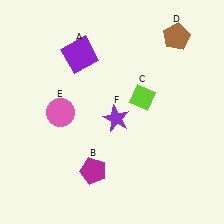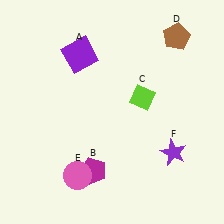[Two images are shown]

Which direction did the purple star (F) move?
The purple star (F) moved right.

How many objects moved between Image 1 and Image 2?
2 objects moved between the two images.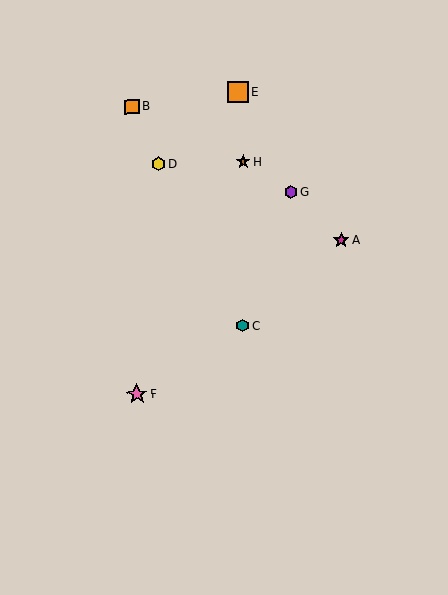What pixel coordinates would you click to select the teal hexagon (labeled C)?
Click at (243, 325) to select the teal hexagon C.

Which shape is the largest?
The pink star (labeled F) is the largest.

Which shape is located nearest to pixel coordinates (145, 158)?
The yellow hexagon (labeled D) at (159, 164) is nearest to that location.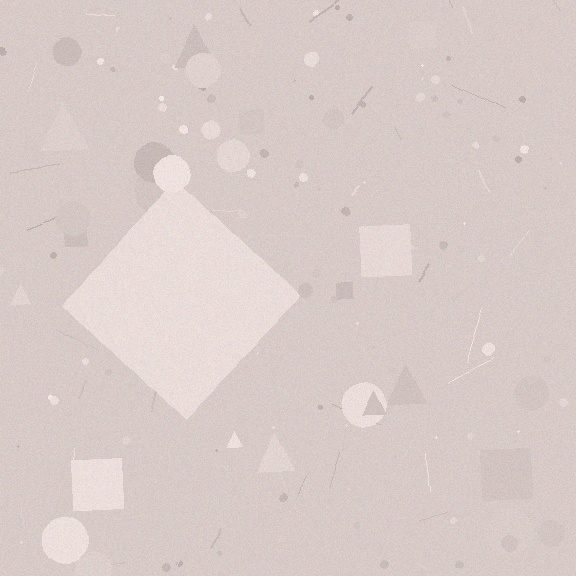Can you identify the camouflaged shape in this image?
The camouflaged shape is a diamond.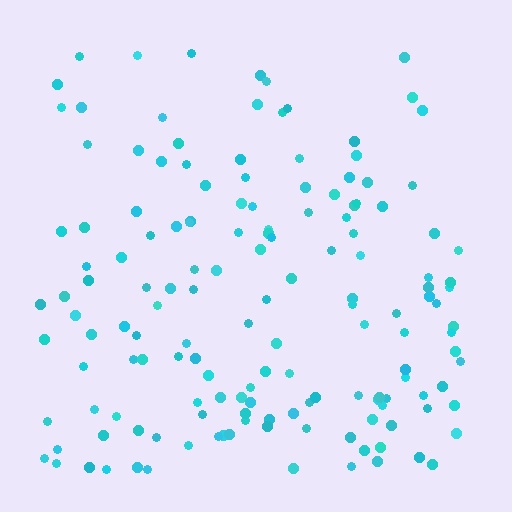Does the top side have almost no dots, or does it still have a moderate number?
Still a moderate number, just noticeably fewer than the bottom.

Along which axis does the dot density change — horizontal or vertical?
Vertical.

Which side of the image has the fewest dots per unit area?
The top.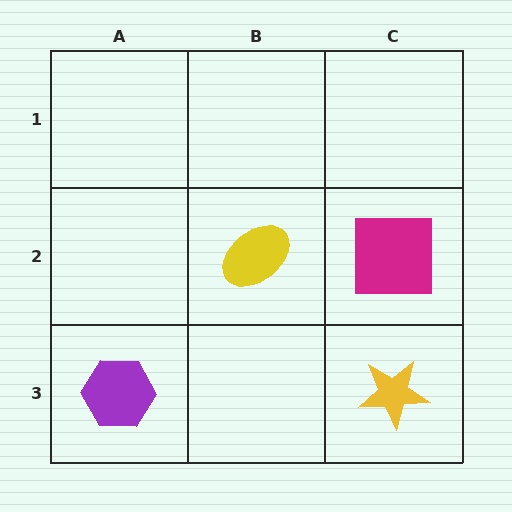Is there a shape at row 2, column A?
No, that cell is empty.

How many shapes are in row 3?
2 shapes.